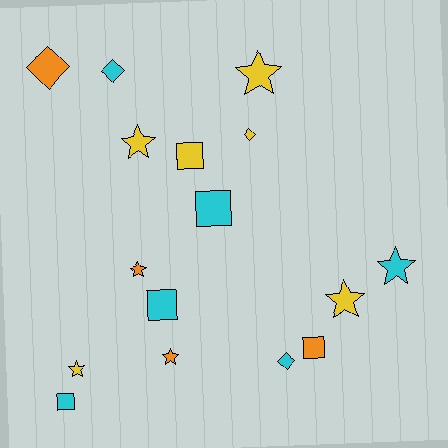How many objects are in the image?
There are 16 objects.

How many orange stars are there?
There are 2 orange stars.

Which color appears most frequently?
Yellow, with 6 objects.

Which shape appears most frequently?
Star, with 7 objects.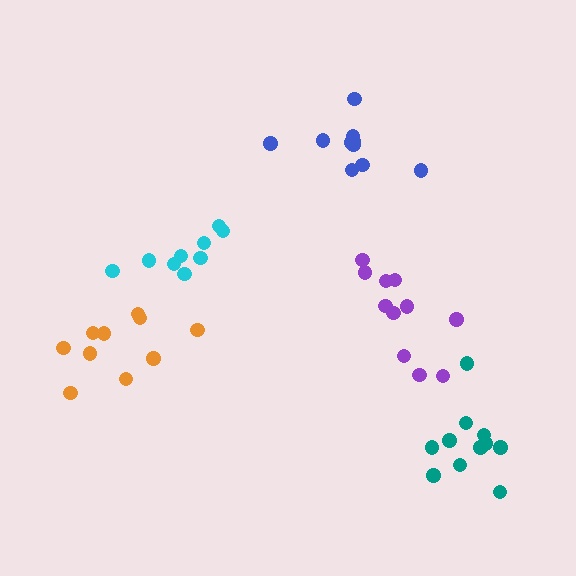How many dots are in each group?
Group 1: 10 dots, Group 2: 9 dots, Group 3: 11 dots, Group 4: 11 dots, Group 5: 10 dots (51 total).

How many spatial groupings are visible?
There are 5 spatial groupings.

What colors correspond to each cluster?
The clusters are colored: blue, cyan, teal, purple, orange.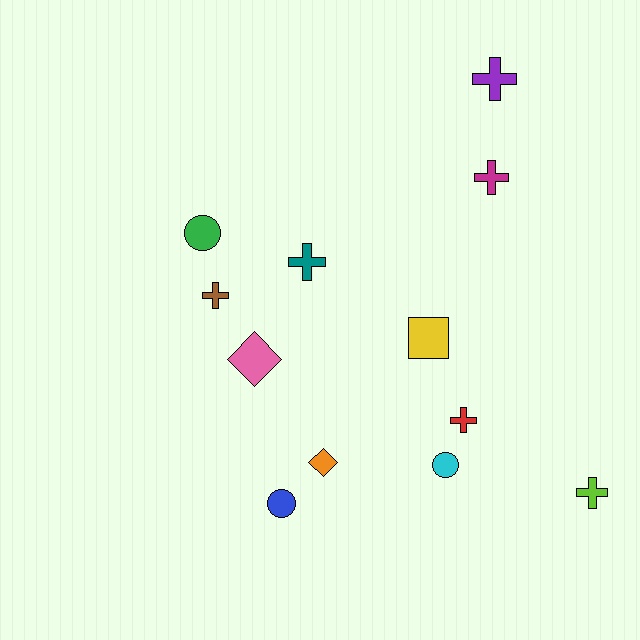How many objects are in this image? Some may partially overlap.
There are 12 objects.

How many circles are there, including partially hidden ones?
There are 3 circles.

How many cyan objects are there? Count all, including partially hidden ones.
There is 1 cyan object.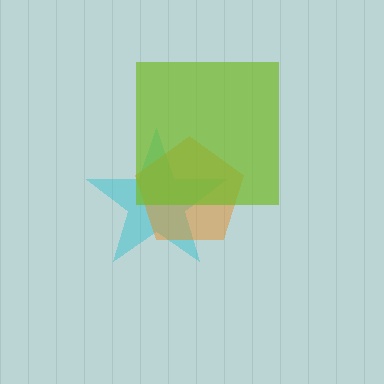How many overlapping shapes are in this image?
There are 3 overlapping shapes in the image.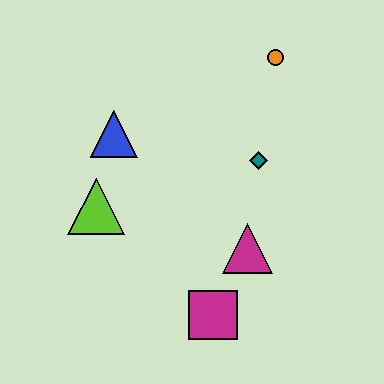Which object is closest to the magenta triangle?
The magenta square is closest to the magenta triangle.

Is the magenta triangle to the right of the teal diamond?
No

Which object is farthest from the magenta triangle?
The orange circle is farthest from the magenta triangle.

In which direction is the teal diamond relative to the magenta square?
The teal diamond is above the magenta square.